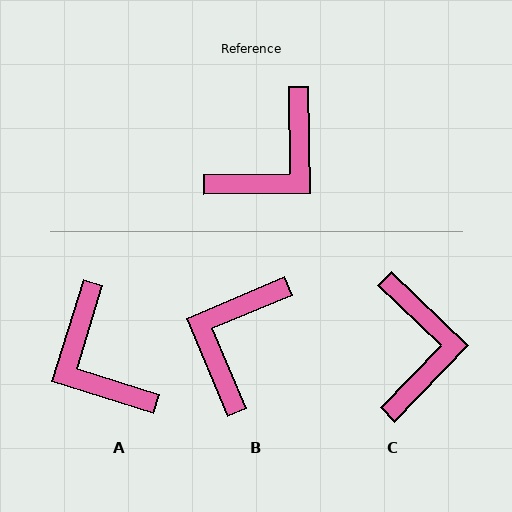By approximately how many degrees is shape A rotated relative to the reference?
Approximately 108 degrees clockwise.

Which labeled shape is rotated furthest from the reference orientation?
B, about 158 degrees away.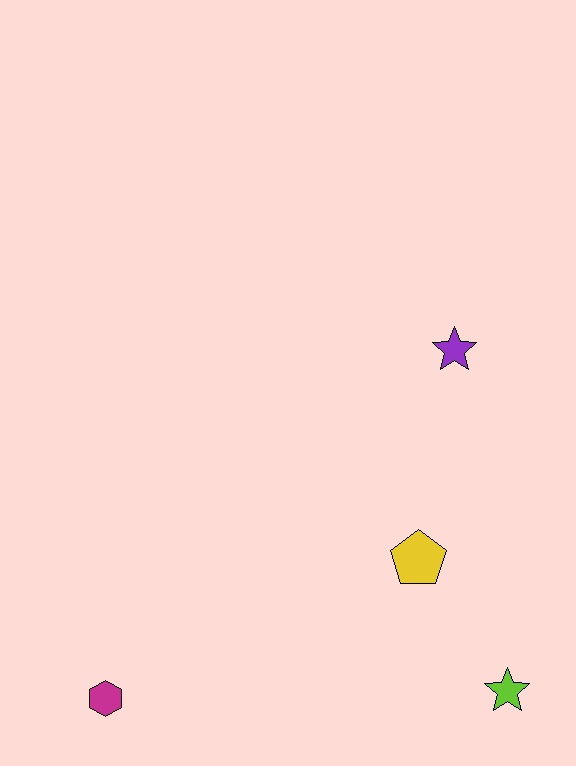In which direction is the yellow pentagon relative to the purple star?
The yellow pentagon is below the purple star.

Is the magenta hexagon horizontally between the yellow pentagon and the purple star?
No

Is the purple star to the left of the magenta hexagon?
No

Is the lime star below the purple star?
Yes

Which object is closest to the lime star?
The yellow pentagon is closest to the lime star.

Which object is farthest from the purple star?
The magenta hexagon is farthest from the purple star.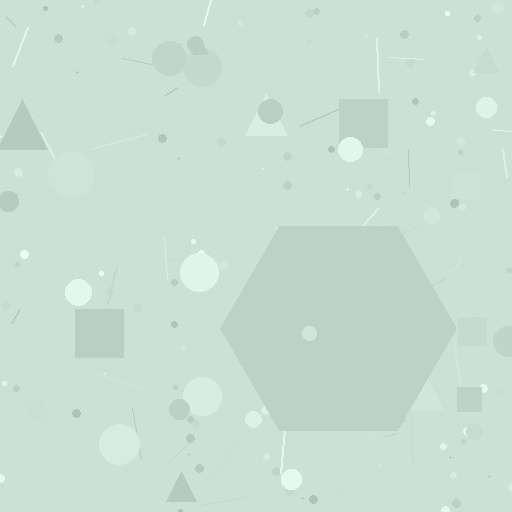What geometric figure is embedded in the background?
A hexagon is embedded in the background.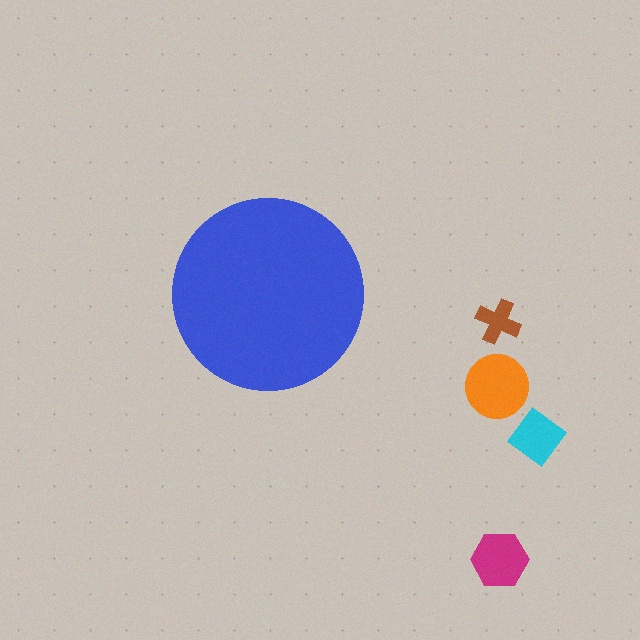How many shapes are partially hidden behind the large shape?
0 shapes are partially hidden.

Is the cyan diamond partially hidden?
No, the cyan diamond is fully visible.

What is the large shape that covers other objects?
A blue circle.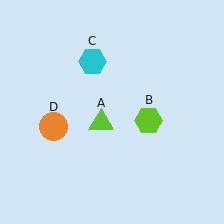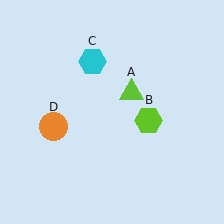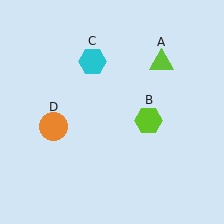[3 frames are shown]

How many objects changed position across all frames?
1 object changed position: lime triangle (object A).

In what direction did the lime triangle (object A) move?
The lime triangle (object A) moved up and to the right.